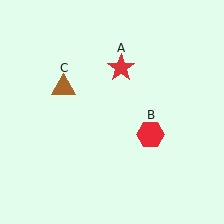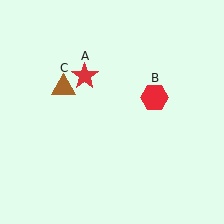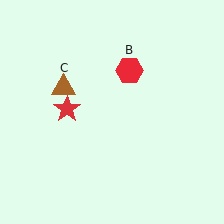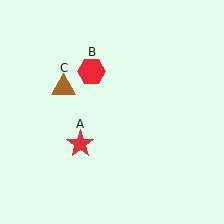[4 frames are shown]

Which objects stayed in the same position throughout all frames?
Brown triangle (object C) remained stationary.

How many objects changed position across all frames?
2 objects changed position: red star (object A), red hexagon (object B).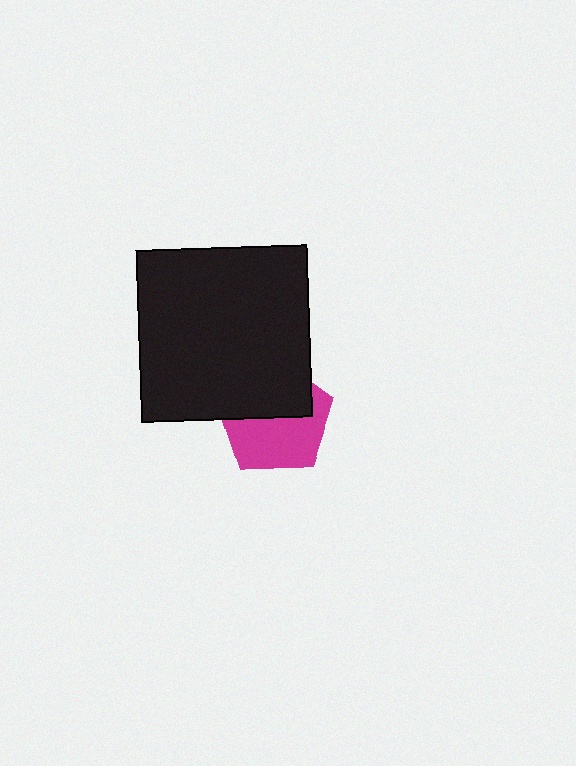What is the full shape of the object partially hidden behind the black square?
The partially hidden object is a magenta pentagon.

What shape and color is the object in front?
The object in front is a black square.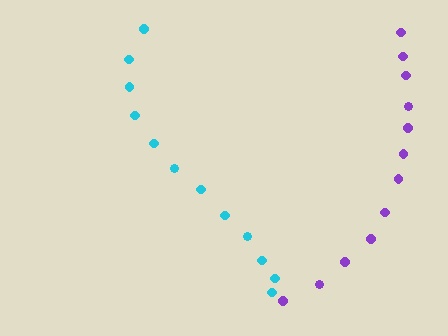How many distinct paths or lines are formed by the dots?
There are 2 distinct paths.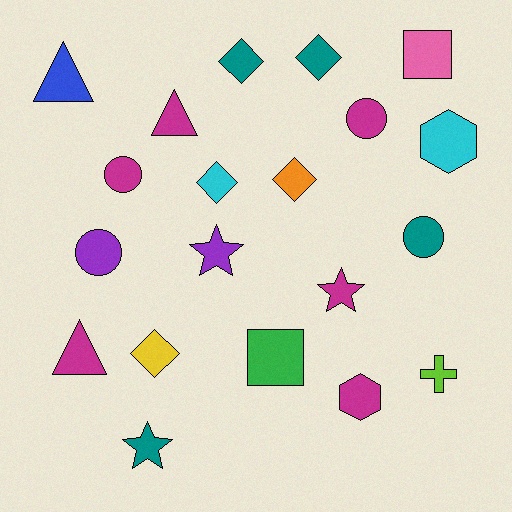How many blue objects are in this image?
There is 1 blue object.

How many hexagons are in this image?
There are 2 hexagons.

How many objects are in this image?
There are 20 objects.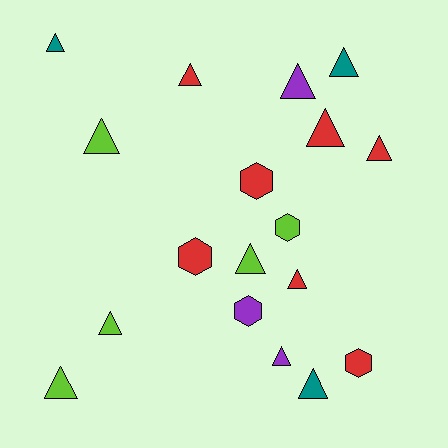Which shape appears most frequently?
Triangle, with 13 objects.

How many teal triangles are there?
There are 3 teal triangles.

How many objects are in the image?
There are 18 objects.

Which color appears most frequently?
Red, with 7 objects.